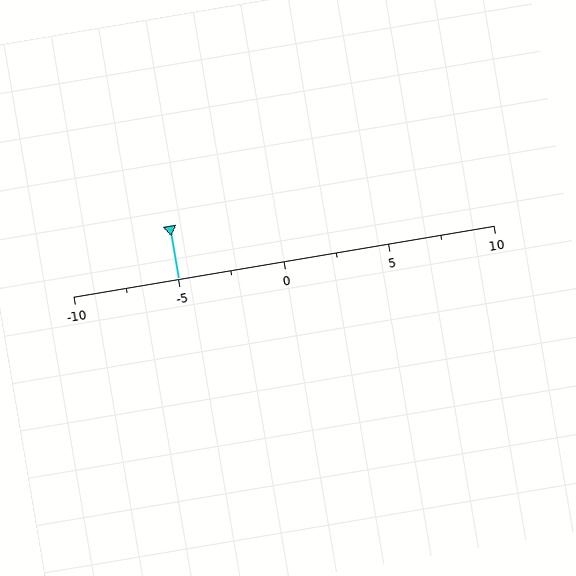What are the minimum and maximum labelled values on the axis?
The axis runs from -10 to 10.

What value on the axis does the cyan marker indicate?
The marker indicates approximately -5.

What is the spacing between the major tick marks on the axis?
The major ticks are spaced 5 apart.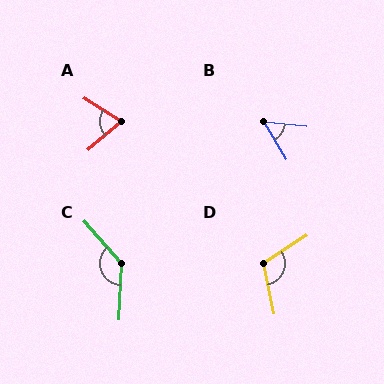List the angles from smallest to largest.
B (52°), A (73°), D (111°), C (136°).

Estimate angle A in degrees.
Approximately 73 degrees.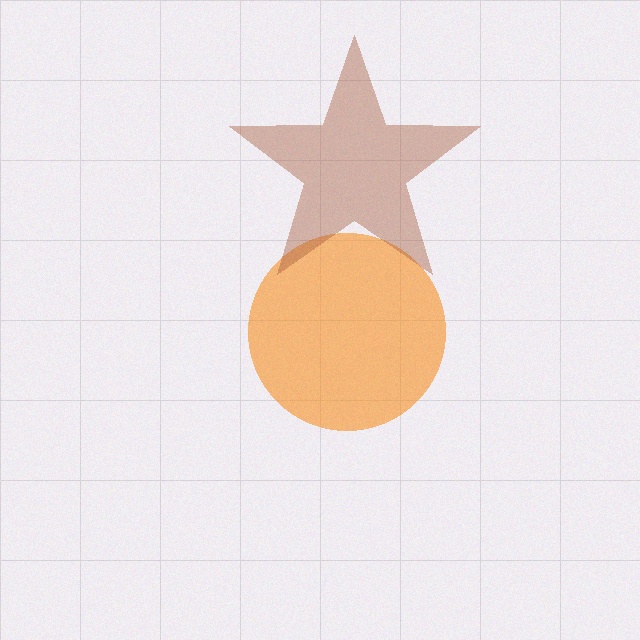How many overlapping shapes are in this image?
There are 2 overlapping shapes in the image.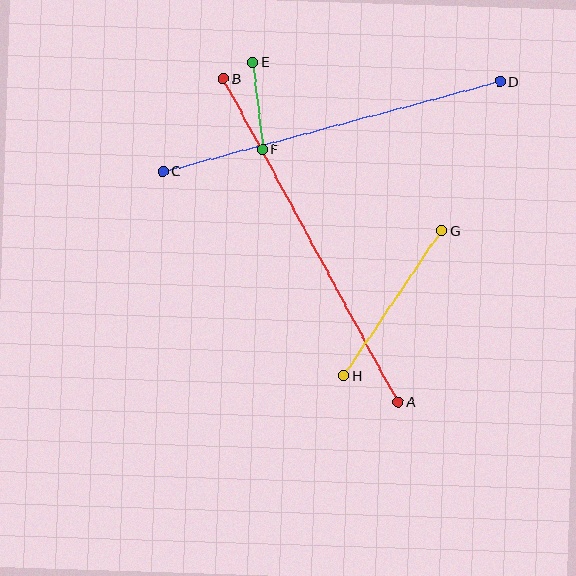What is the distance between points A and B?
The distance is approximately 368 pixels.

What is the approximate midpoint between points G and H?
The midpoint is at approximately (393, 303) pixels.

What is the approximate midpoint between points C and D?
The midpoint is at approximately (331, 126) pixels.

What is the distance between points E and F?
The distance is approximately 88 pixels.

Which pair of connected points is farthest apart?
Points A and B are farthest apart.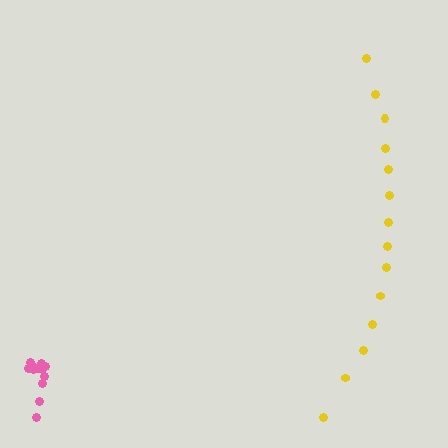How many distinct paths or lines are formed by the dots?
There are 2 distinct paths.